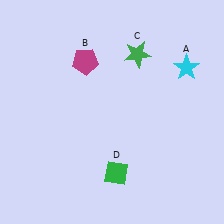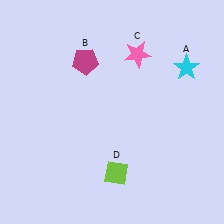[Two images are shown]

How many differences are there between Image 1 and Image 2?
There are 2 differences between the two images.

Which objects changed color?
C changed from green to pink. D changed from green to lime.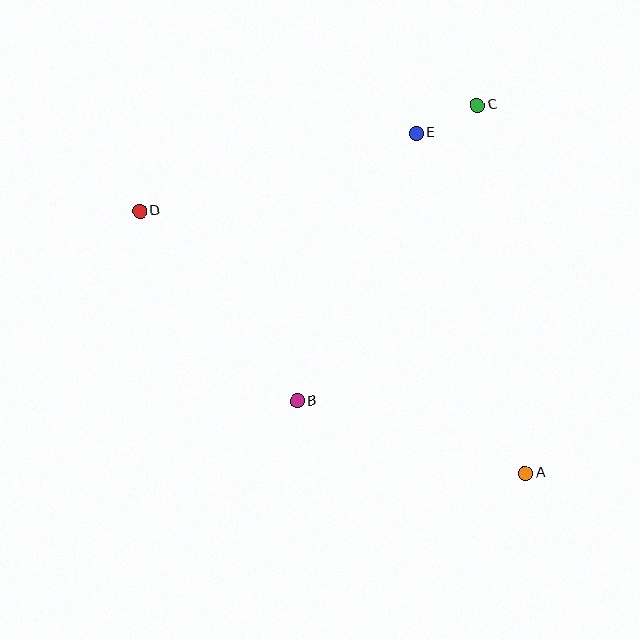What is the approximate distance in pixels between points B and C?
The distance between B and C is approximately 346 pixels.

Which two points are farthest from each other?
Points A and D are farthest from each other.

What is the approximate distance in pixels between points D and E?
The distance between D and E is approximately 287 pixels.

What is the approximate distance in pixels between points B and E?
The distance between B and E is approximately 293 pixels.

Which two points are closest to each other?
Points C and E are closest to each other.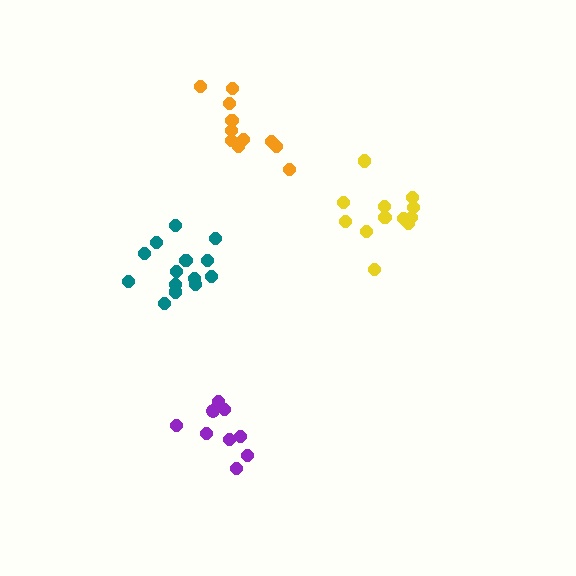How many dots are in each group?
Group 1: 11 dots, Group 2: 14 dots, Group 3: 12 dots, Group 4: 9 dots (46 total).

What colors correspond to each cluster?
The clusters are colored: orange, teal, yellow, purple.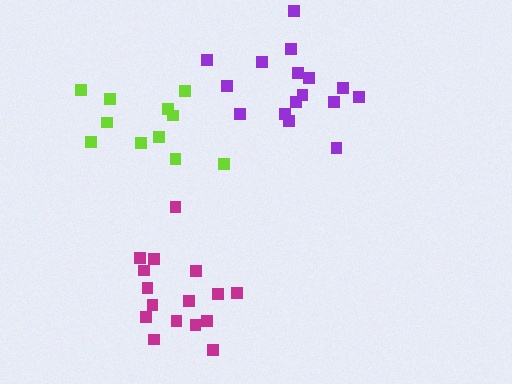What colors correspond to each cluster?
The clusters are colored: purple, lime, magenta.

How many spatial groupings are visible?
There are 3 spatial groupings.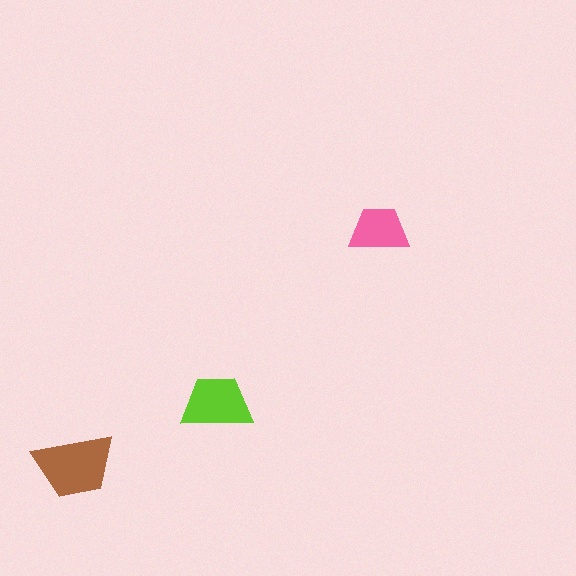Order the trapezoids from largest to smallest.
the brown one, the lime one, the pink one.